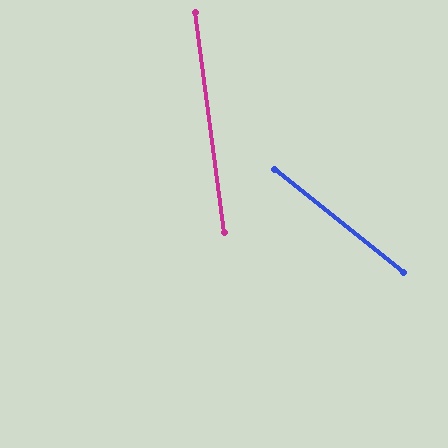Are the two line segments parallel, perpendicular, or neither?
Neither parallel nor perpendicular — they differ by about 44°.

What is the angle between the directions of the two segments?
Approximately 44 degrees.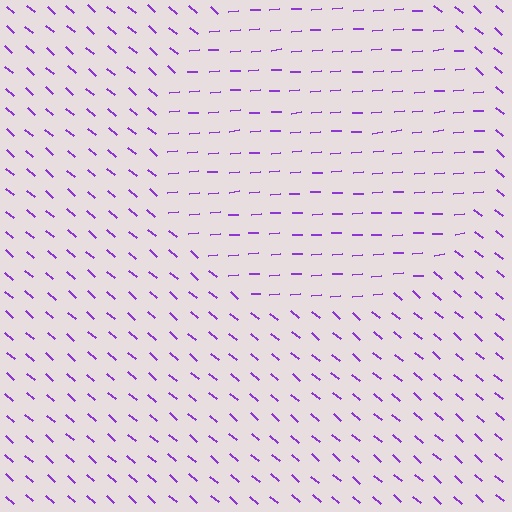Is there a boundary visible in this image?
Yes, there is a texture boundary formed by a change in line orientation.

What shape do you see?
I see a circle.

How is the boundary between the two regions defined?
The boundary is defined purely by a change in line orientation (approximately 45 degrees difference). All lines are the same color and thickness.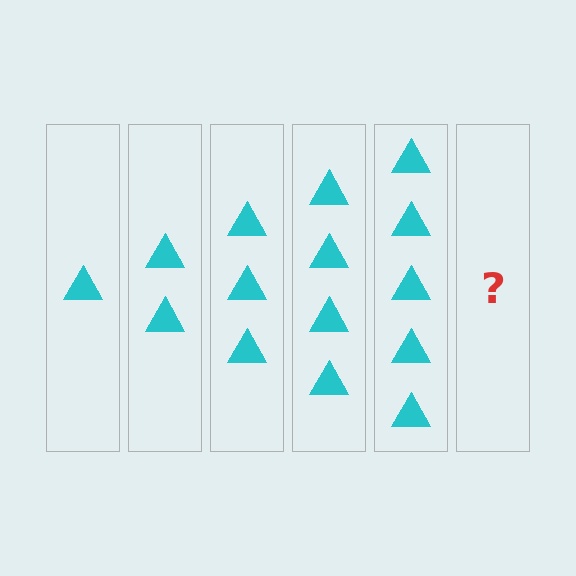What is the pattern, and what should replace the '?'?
The pattern is that each step adds one more triangle. The '?' should be 6 triangles.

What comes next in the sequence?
The next element should be 6 triangles.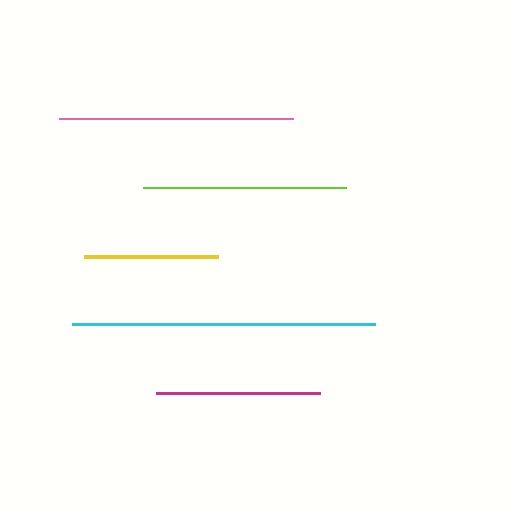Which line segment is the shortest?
The yellow line is the shortest at approximately 134 pixels.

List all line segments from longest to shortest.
From longest to shortest: cyan, pink, lime, magenta, yellow.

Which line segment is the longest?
The cyan line is the longest at approximately 303 pixels.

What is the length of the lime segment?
The lime segment is approximately 203 pixels long.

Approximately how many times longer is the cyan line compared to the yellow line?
The cyan line is approximately 2.3 times the length of the yellow line.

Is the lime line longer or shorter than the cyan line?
The cyan line is longer than the lime line.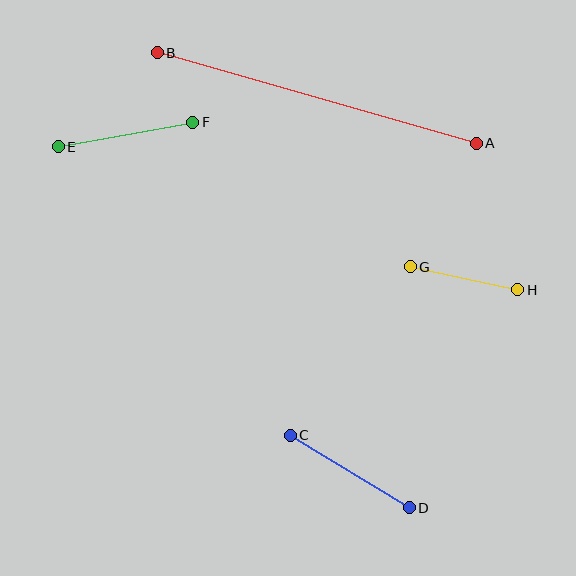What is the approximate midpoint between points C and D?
The midpoint is at approximately (350, 472) pixels.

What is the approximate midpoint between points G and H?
The midpoint is at approximately (464, 278) pixels.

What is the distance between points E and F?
The distance is approximately 137 pixels.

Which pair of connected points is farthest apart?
Points A and B are farthest apart.